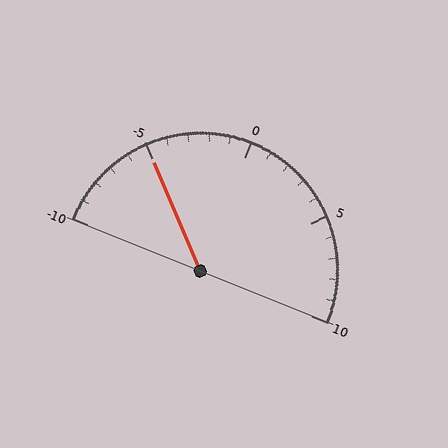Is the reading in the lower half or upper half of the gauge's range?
The reading is in the lower half of the range (-10 to 10).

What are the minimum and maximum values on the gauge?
The gauge ranges from -10 to 10.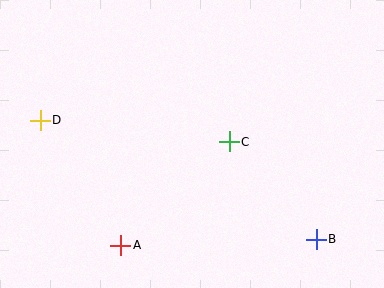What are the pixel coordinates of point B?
Point B is at (316, 239).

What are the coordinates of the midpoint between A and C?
The midpoint between A and C is at (175, 194).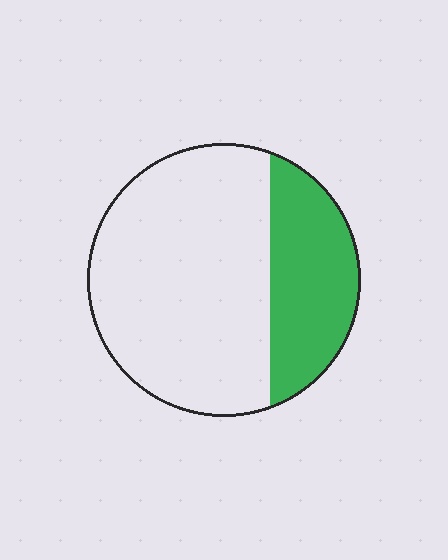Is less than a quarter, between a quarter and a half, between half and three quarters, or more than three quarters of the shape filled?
Between a quarter and a half.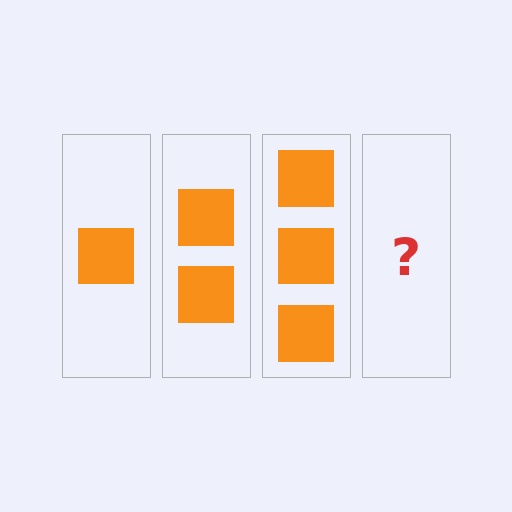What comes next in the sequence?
The next element should be 4 squares.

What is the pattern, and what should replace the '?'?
The pattern is that each step adds one more square. The '?' should be 4 squares.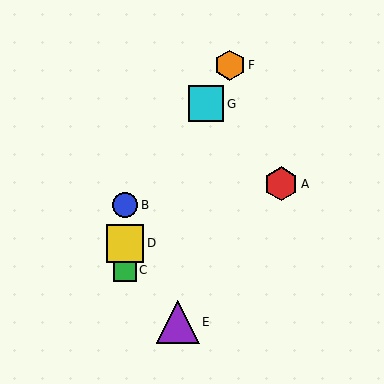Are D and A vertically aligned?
No, D is at x≈125 and A is at x≈281.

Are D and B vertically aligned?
Yes, both are at x≈125.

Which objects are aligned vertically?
Objects B, C, D are aligned vertically.